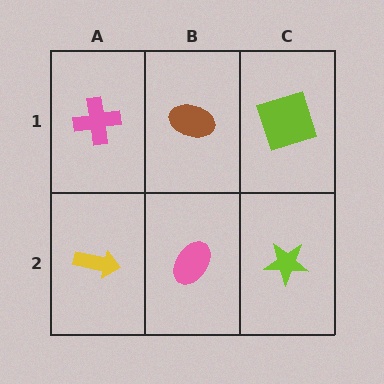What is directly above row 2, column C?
A lime square.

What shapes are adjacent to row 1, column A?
A yellow arrow (row 2, column A), a brown ellipse (row 1, column B).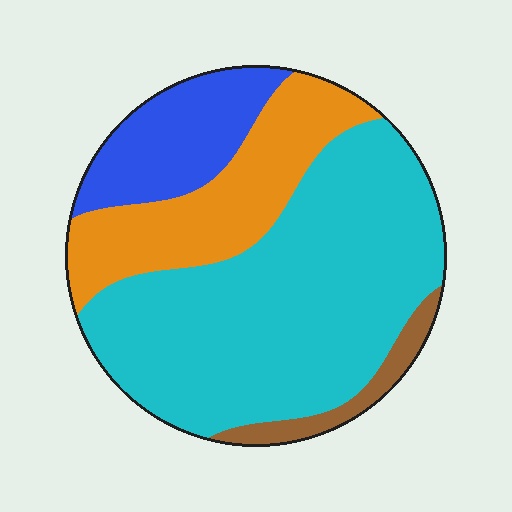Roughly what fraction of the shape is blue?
Blue takes up less than a sixth of the shape.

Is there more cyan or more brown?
Cyan.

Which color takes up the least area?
Brown, at roughly 5%.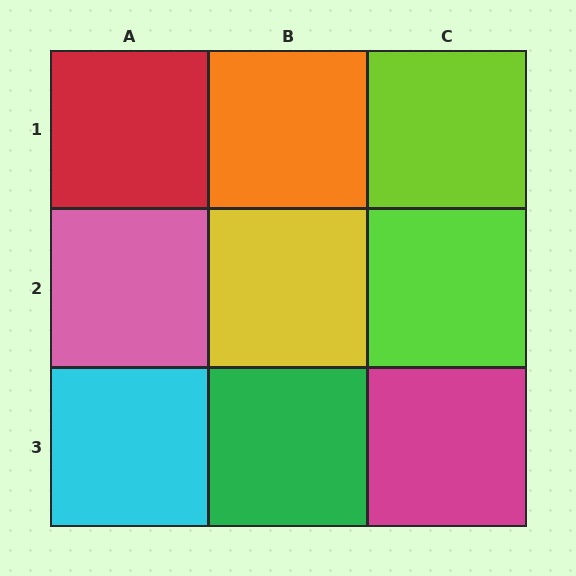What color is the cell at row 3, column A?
Cyan.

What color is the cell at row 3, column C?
Magenta.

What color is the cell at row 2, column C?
Lime.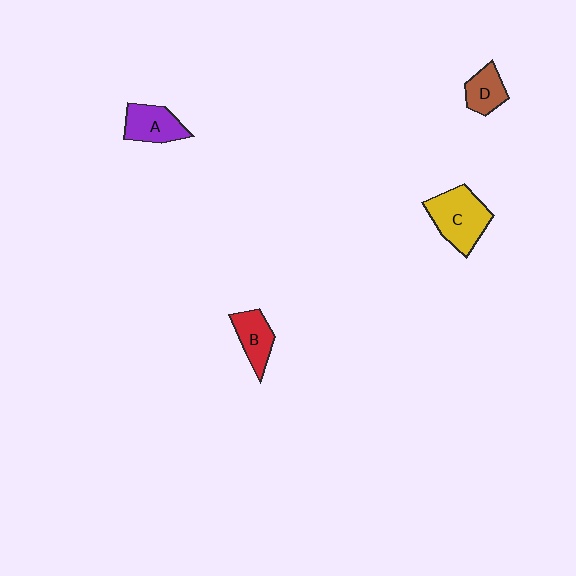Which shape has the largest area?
Shape C (yellow).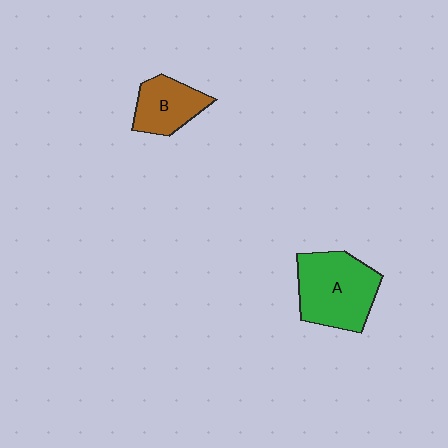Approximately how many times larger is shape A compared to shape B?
Approximately 1.7 times.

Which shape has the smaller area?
Shape B (brown).